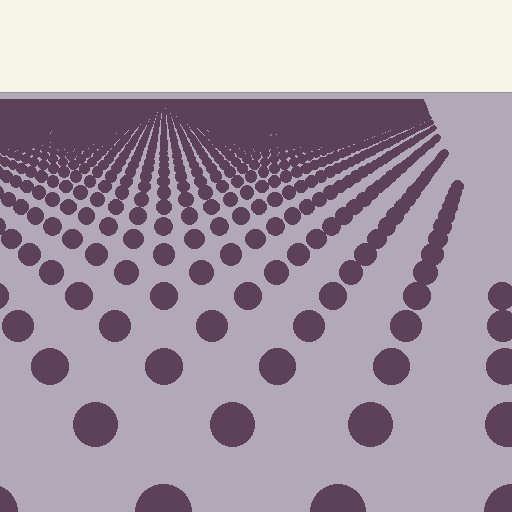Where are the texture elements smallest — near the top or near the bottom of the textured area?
Near the top.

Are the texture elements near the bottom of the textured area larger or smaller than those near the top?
Larger. Near the bottom, elements are closer to the viewer and appear at a bigger on-screen size.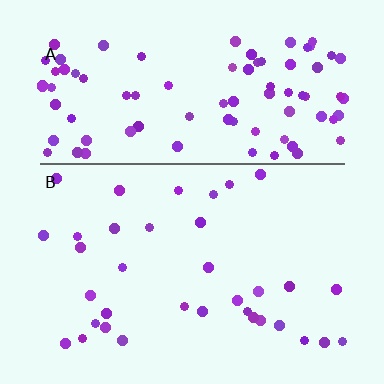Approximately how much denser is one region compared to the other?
Approximately 2.7× — region A over region B.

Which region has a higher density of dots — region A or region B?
A (the top).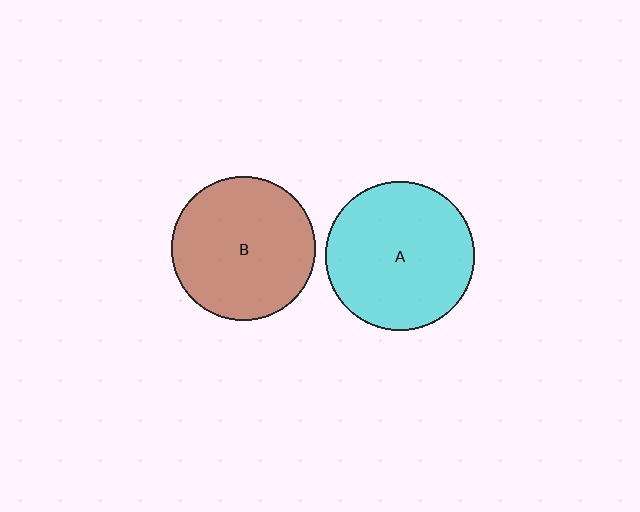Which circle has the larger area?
Circle A (cyan).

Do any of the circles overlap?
No, none of the circles overlap.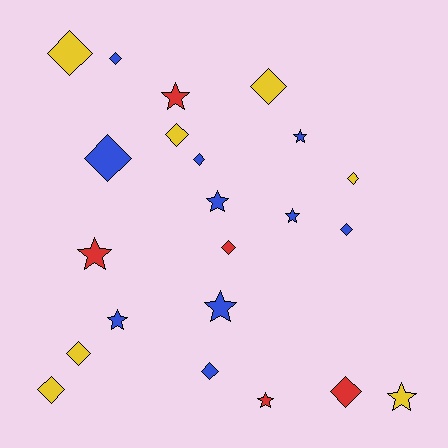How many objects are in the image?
There are 22 objects.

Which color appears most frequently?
Blue, with 10 objects.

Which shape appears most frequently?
Diamond, with 13 objects.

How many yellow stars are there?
There is 1 yellow star.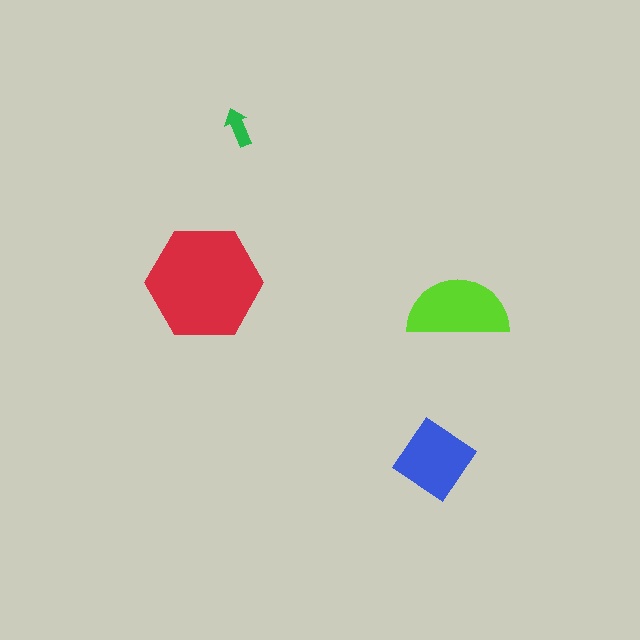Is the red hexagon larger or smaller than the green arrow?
Larger.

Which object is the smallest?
The green arrow.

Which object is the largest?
The red hexagon.